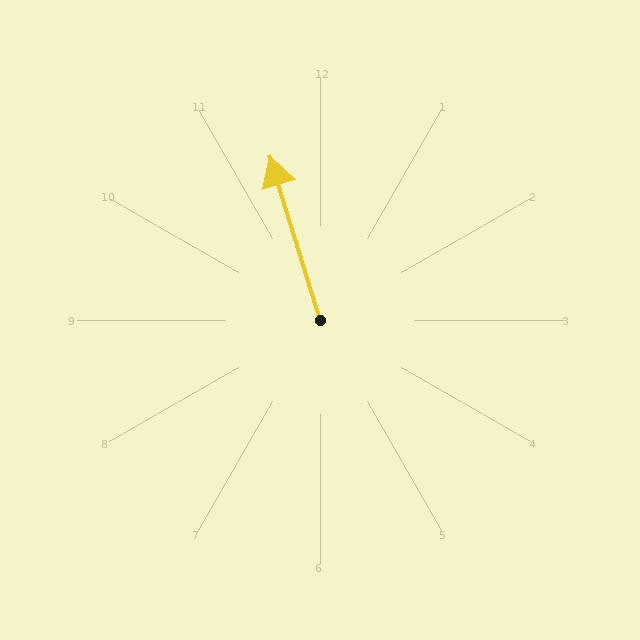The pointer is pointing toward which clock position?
Roughly 11 o'clock.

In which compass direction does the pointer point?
North.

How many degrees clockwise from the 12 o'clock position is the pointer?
Approximately 343 degrees.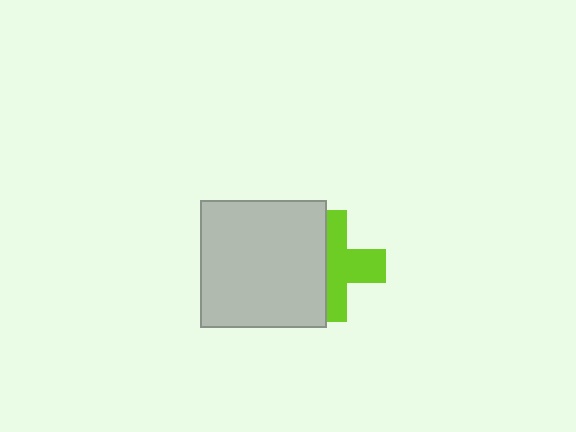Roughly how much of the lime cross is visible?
About half of it is visible (roughly 53%).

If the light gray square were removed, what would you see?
You would see the complete lime cross.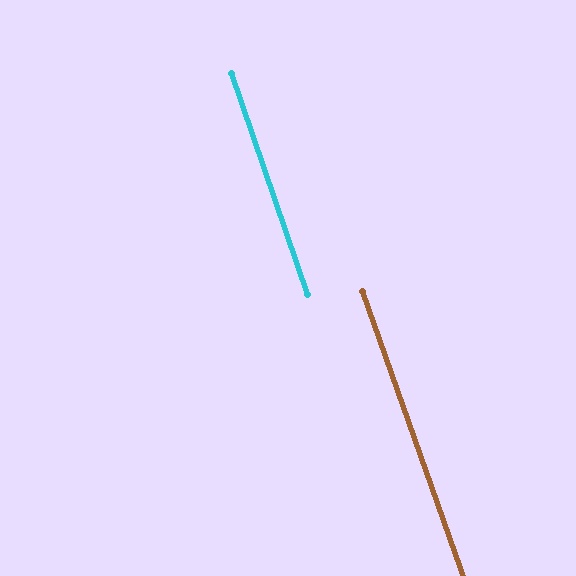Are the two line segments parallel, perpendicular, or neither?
Parallel — their directions differ by only 0.7°.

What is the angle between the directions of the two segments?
Approximately 1 degree.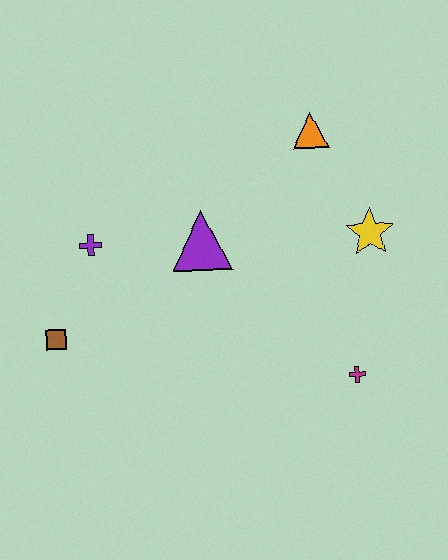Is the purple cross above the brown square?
Yes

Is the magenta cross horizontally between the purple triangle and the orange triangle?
No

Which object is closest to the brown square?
The purple cross is closest to the brown square.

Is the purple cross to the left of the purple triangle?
Yes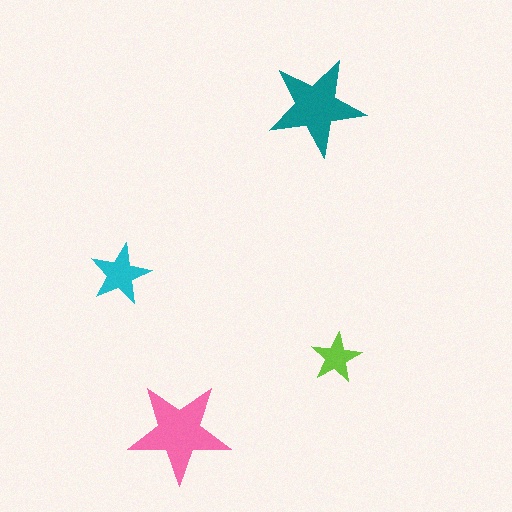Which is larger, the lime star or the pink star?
The pink one.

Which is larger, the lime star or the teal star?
The teal one.